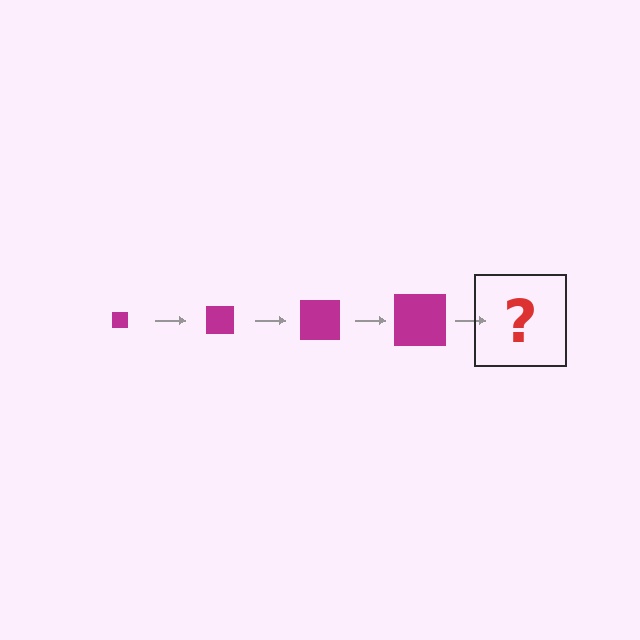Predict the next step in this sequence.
The next step is a magenta square, larger than the previous one.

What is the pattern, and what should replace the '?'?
The pattern is that the square gets progressively larger each step. The '?' should be a magenta square, larger than the previous one.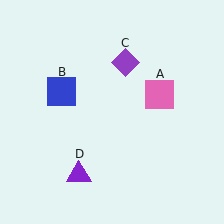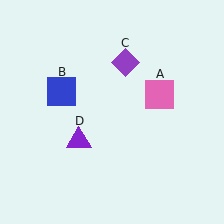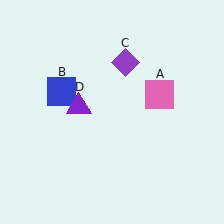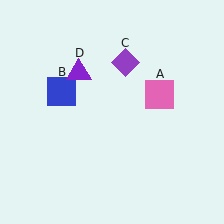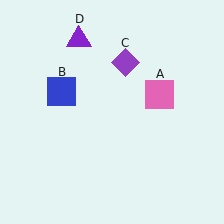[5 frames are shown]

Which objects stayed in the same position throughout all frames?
Pink square (object A) and blue square (object B) and purple diamond (object C) remained stationary.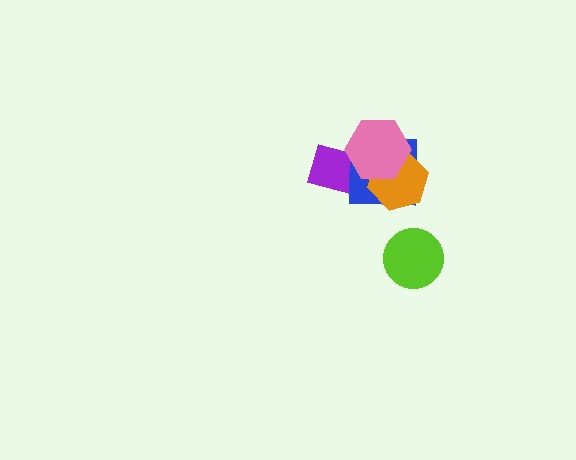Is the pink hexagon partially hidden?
No, no other shape covers it.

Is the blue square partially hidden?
Yes, it is partially covered by another shape.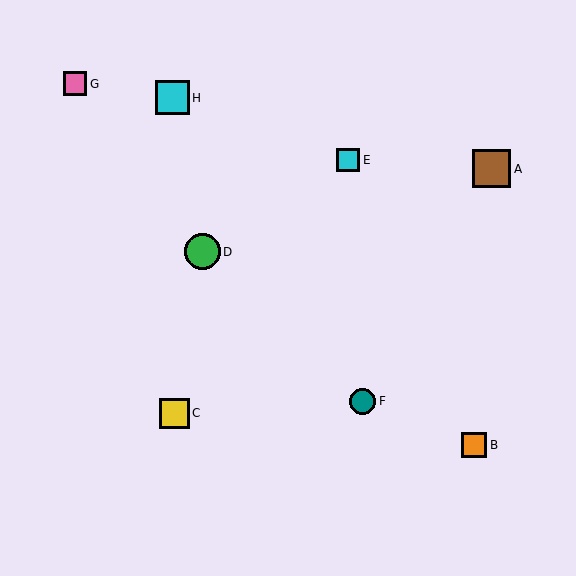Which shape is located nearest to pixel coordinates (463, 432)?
The orange square (labeled B) at (474, 445) is nearest to that location.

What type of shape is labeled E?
Shape E is a cyan square.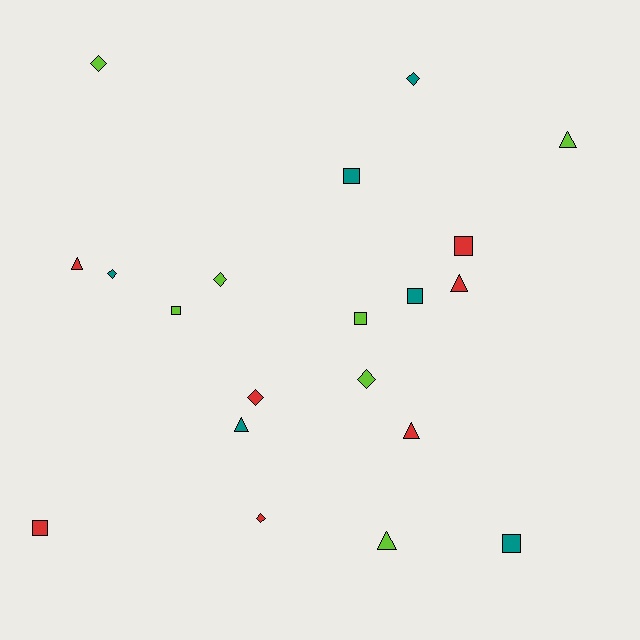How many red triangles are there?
There are 3 red triangles.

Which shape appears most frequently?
Square, with 7 objects.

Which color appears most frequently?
Red, with 7 objects.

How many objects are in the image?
There are 20 objects.